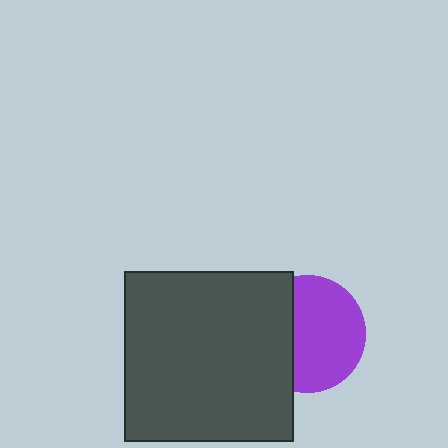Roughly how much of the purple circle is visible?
Most of it is visible (roughly 65%).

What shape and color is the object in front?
The object in front is a dark gray square.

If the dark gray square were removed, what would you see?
You would see the complete purple circle.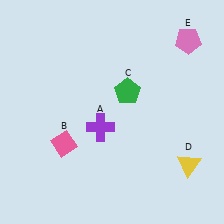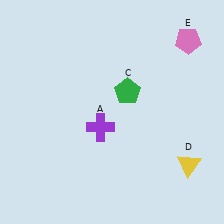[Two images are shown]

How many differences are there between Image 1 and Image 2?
There is 1 difference between the two images.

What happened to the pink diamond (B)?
The pink diamond (B) was removed in Image 2. It was in the bottom-left area of Image 1.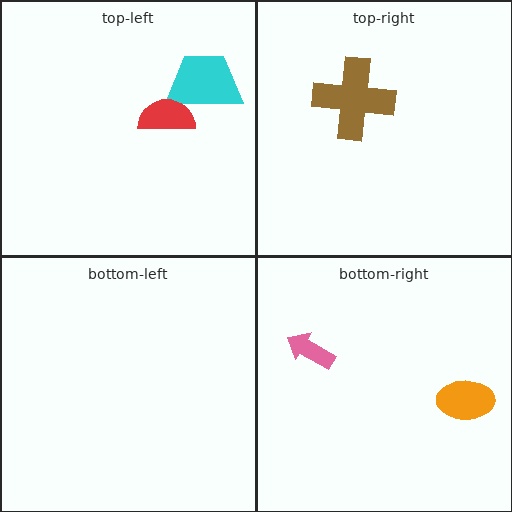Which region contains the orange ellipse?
The bottom-right region.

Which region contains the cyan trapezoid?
The top-left region.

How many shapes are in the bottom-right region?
2.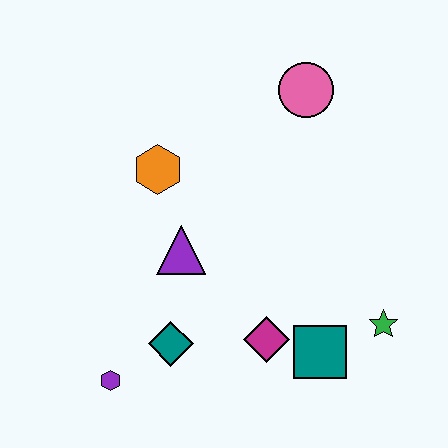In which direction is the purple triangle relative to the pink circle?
The purple triangle is below the pink circle.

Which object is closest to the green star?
The teal square is closest to the green star.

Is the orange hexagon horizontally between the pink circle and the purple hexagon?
Yes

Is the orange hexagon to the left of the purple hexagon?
No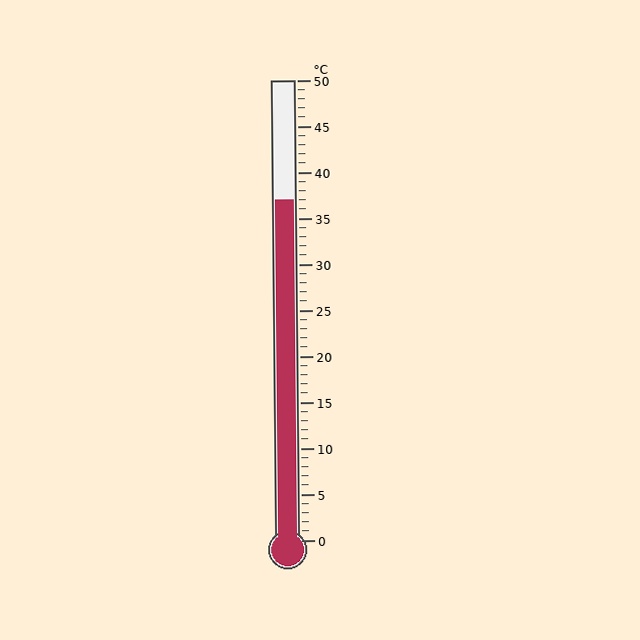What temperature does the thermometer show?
The thermometer shows approximately 37°C.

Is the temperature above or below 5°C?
The temperature is above 5°C.